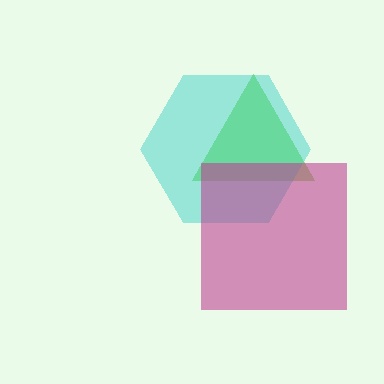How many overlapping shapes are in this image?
There are 3 overlapping shapes in the image.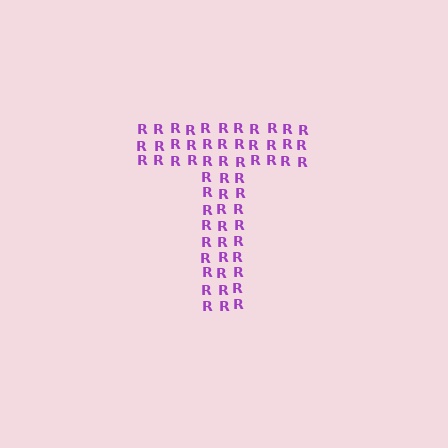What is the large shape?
The large shape is the letter T.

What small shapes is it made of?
It is made of small letter R's.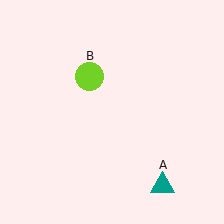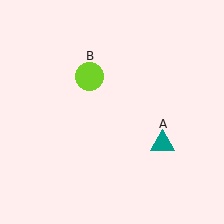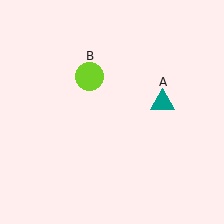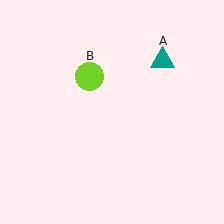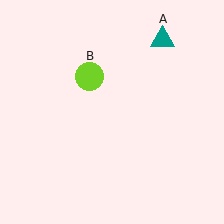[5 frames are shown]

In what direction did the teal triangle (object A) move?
The teal triangle (object A) moved up.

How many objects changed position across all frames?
1 object changed position: teal triangle (object A).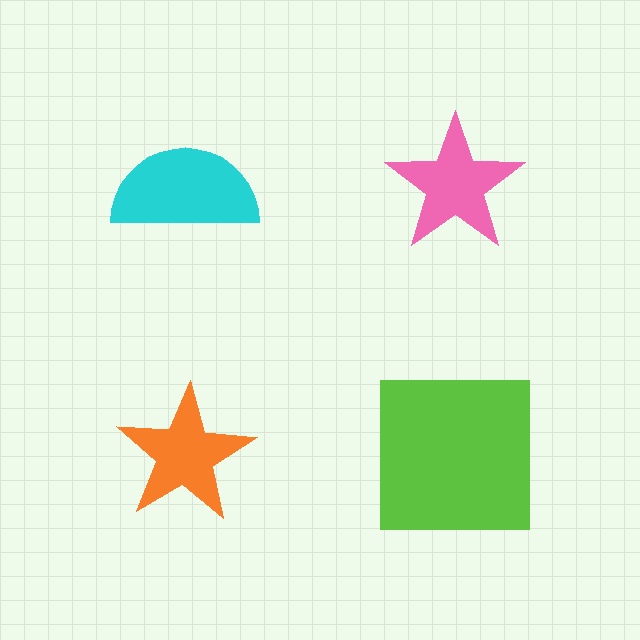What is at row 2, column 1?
An orange star.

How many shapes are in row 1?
2 shapes.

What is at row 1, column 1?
A cyan semicircle.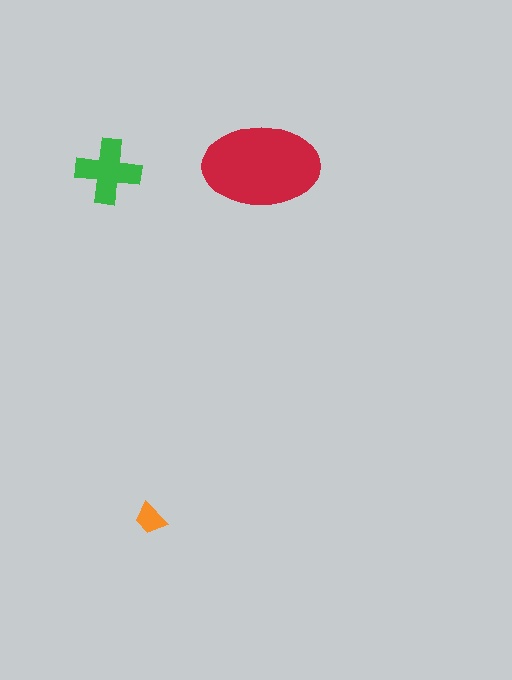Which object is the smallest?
The orange trapezoid.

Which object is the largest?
The red ellipse.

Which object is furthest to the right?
The red ellipse is rightmost.